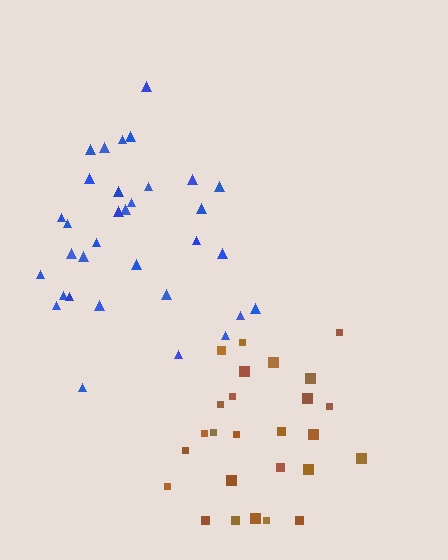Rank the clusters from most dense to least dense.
brown, blue.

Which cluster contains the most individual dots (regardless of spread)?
Blue (33).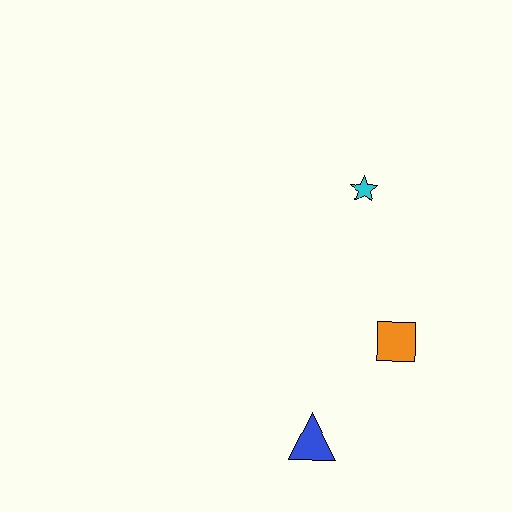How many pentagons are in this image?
There are no pentagons.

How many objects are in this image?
There are 3 objects.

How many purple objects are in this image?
There are no purple objects.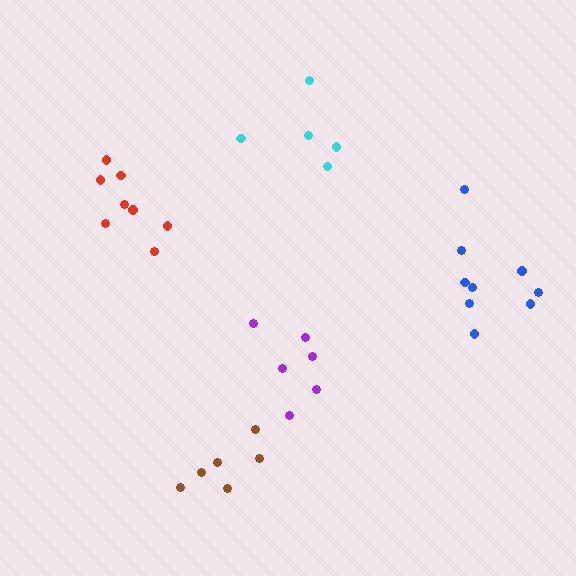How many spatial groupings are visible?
There are 5 spatial groupings.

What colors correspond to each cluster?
The clusters are colored: red, purple, blue, brown, cyan.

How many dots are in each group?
Group 1: 8 dots, Group 2: 6 dots, Group 3: 9 dots, Group 4: 6 dots, Group 5: 5 dots (34 total).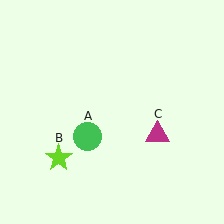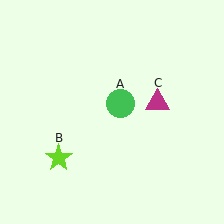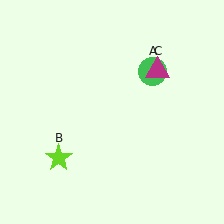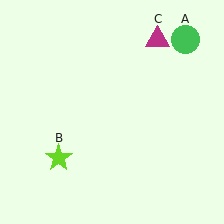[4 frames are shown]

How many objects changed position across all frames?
2 objects changed position: green circle (object A), magenta triangle (object C).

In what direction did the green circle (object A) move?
The green circle (object A) moved up and to the right.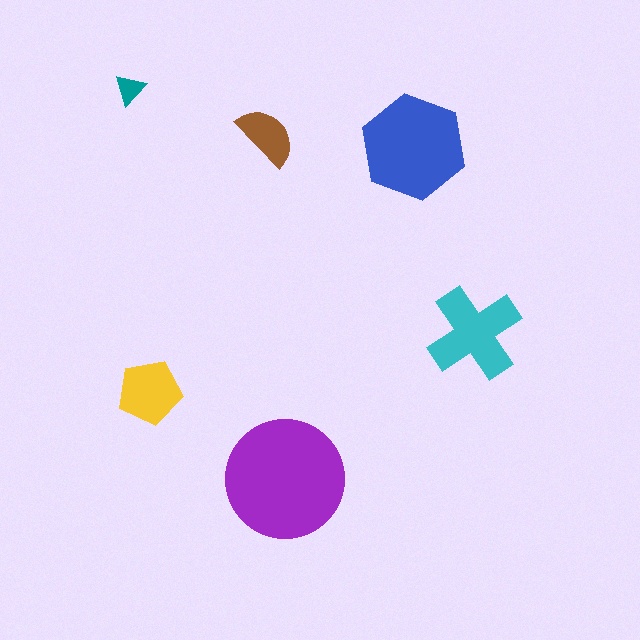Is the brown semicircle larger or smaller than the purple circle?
Smaller.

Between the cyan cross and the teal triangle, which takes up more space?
The cyan cross.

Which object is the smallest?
The teal triangle.